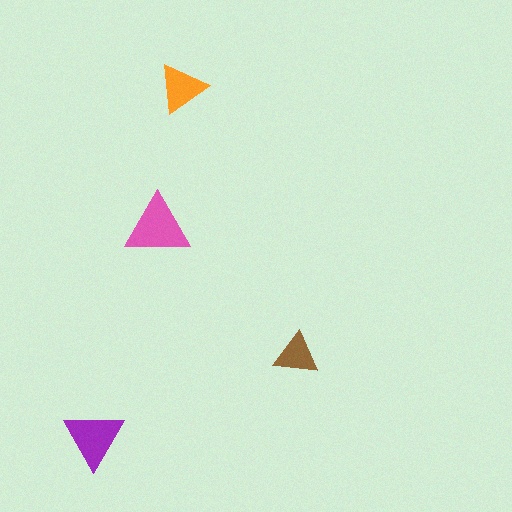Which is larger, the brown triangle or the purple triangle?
The purple one.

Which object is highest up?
The orange triangle is topmost.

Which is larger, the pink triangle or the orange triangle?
The pink one.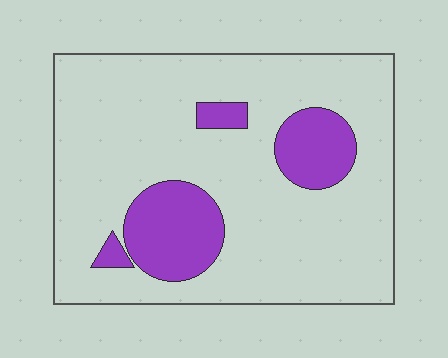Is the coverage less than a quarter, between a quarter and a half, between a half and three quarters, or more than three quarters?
Less than a quarter.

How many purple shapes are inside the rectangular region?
4.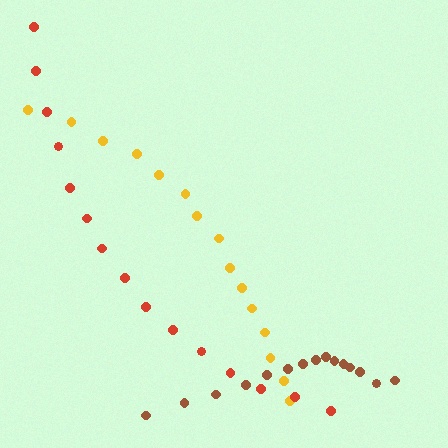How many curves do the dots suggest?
There are 3 distinct paths.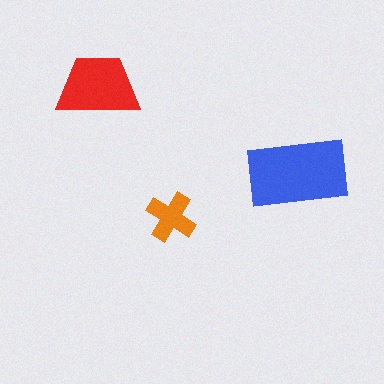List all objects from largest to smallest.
The blue rectangle, the red trapezoid, the orange cross.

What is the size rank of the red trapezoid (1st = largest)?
2nd.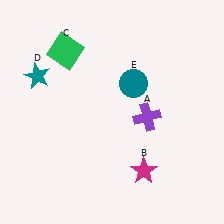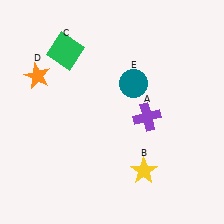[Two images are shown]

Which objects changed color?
B changed from magenta to yellow. D changed from teal to orange.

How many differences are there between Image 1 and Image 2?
There are 2 differences between the two images.